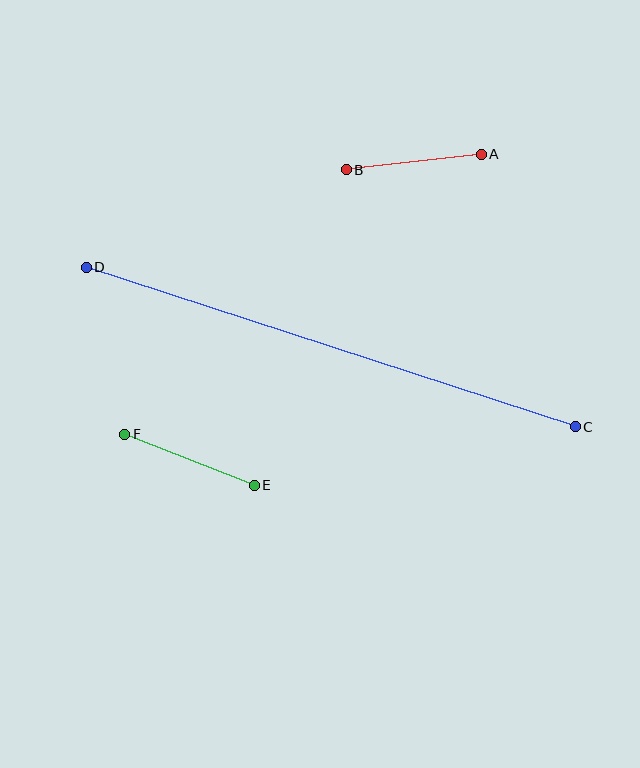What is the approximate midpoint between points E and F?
The midpoint is at approximately (190, 460) pixels.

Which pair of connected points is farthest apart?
Points C and D are farthest apart.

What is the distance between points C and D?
The distance is approximately 514 pixels.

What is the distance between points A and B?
The distance is approximately 136 pixels.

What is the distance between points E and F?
The distance is approximately 139 pixels.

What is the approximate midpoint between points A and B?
The midpoint is at approximately (414, 162) pixels.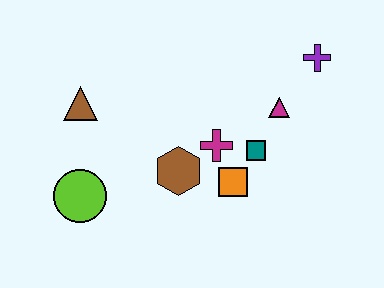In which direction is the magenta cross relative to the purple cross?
The magenta cross is to the left of the purple cross.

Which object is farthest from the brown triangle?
The purple cross is farthest from the brown triangle.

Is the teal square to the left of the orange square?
No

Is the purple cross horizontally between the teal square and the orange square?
No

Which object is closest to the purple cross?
The magenta triangle is closest to the purple cross.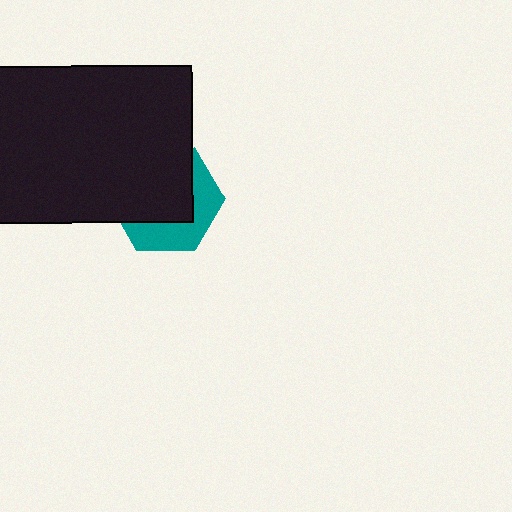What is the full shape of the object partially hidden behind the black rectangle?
The partially hidden object is a teal hexagon.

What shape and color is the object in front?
The object in front is a black rectangle.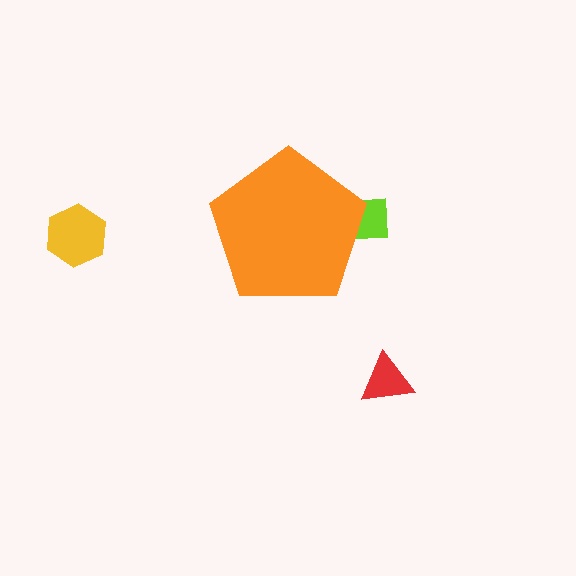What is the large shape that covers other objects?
An orange pentagon.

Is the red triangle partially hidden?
No, the red triangle is fully visible.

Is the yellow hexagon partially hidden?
No, the yellow hexagon is fully visible.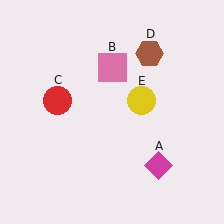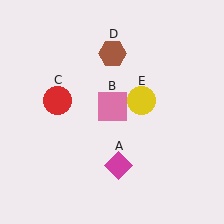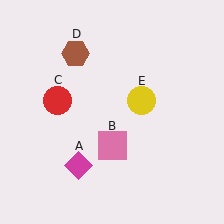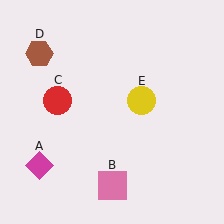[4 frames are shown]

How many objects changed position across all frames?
3 objects changed position: magenta diamond (object A), pink square (object B), brown hexagon (object D).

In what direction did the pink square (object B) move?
The pink square (object B) moved down.